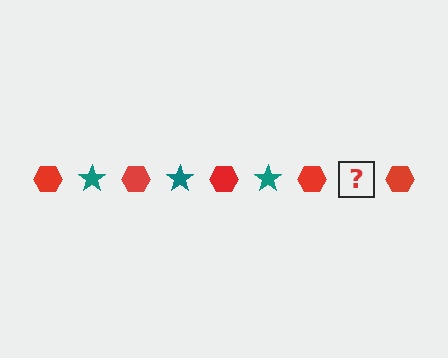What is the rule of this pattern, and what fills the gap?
The rule is that the pattern alternates between red hexagon and teal star. The gap should be filled with a teal star.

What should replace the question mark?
The question mark should be replaced with a teal star.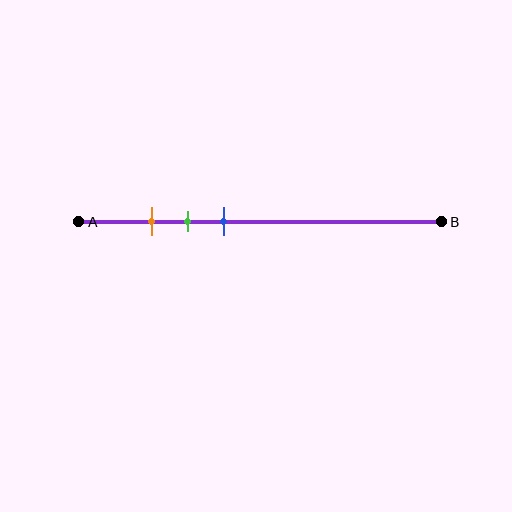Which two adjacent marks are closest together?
The orange and green marks are the closest adjacent pair.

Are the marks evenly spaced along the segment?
Yes, the marks are approximately evenly spaced.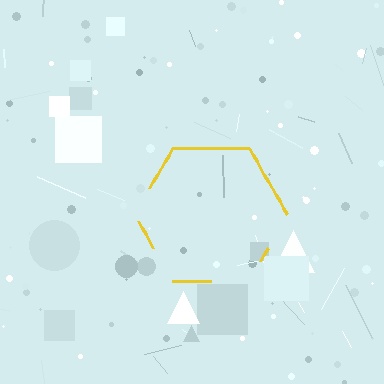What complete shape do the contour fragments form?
The contour fragments form a hexagon.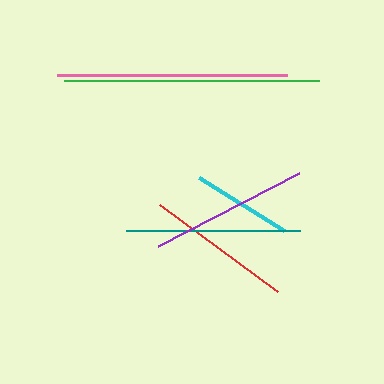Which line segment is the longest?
The green line is the longest at approximately 255 pixels.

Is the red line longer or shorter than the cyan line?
The red line is longer than the cyan line.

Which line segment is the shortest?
The cyan line is the shortest at approximately 100 pixels.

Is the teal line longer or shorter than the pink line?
The pink line is longer than the teal line.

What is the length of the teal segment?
The teal segment is approximately 173 pixels long.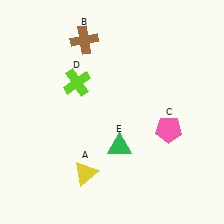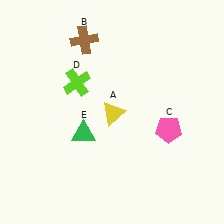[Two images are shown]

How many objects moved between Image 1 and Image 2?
2 objects moved between the two images.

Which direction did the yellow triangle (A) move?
The yellow triangle (A) moved up.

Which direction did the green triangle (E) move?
The green triangle (E) moved left.